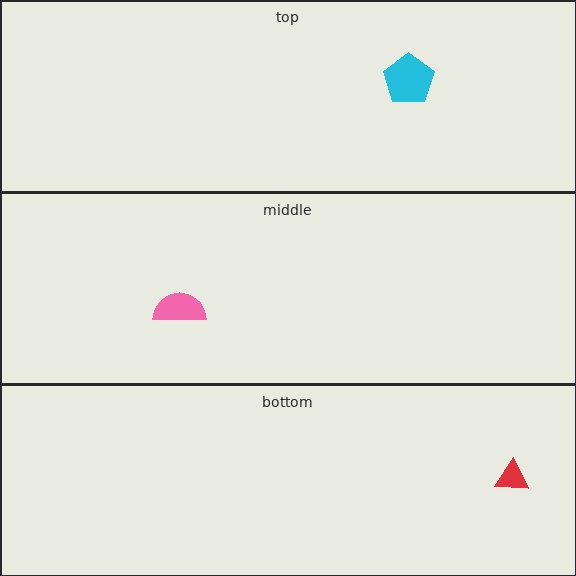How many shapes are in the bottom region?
1.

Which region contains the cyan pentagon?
The top region.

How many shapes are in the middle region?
1.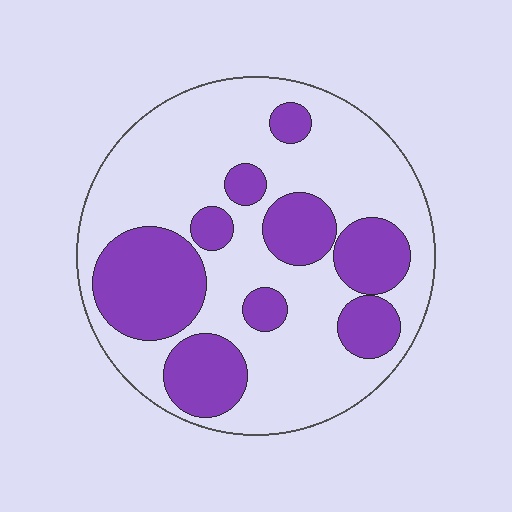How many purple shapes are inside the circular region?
9.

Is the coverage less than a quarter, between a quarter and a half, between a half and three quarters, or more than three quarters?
Between a quarter and a half.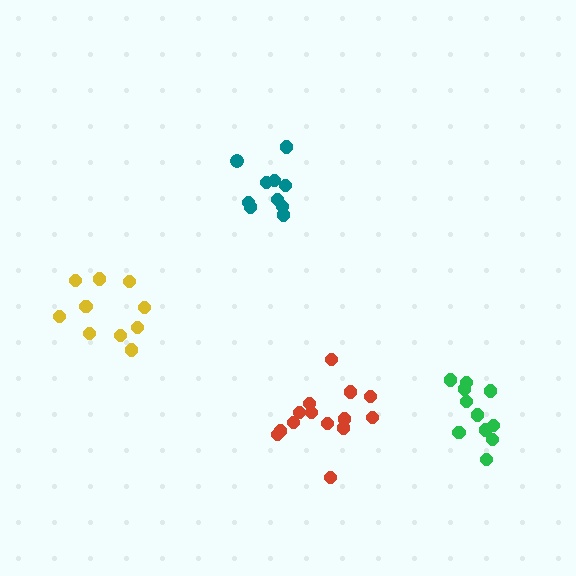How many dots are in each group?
Group 1: 14 dots, Group 2: 10 dots, Group 3: 10 dots, Group 4: 11 dots (45 total).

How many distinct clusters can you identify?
There are 4 distinct clusters.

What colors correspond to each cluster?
The clusters are colored: red, yellow, teal, green.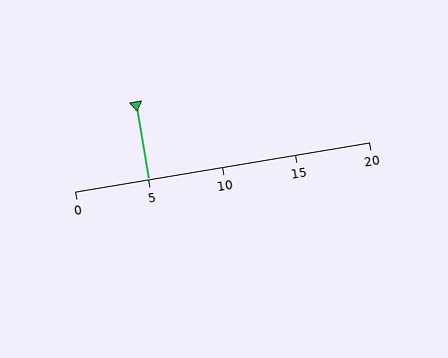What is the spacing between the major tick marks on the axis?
The major ticks are spaced 5 apart.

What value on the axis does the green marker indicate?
The marker indicates approximately 5.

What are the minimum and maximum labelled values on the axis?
The axis runs from 0 to 20.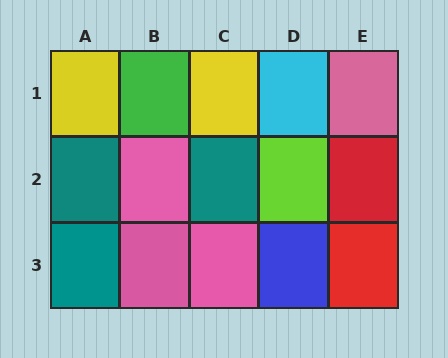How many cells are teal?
3 cells are teal.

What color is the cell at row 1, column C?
Yellow.